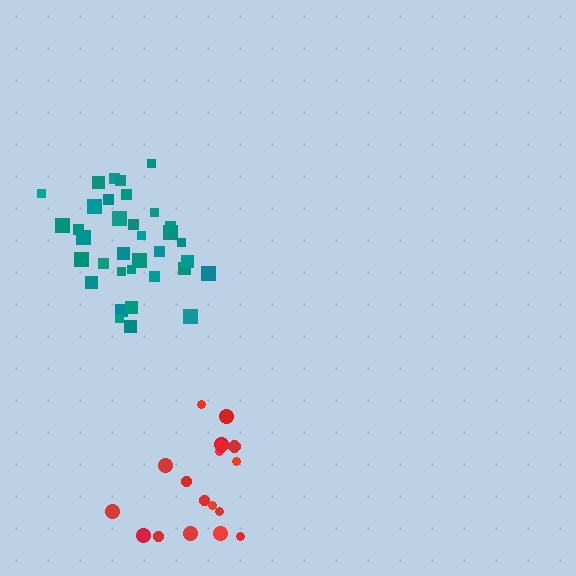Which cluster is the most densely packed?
Teal.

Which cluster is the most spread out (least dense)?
Red.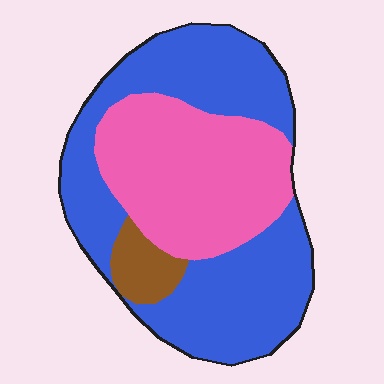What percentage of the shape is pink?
Pink covers about 40% of the shape.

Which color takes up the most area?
Blue, at roughly 55%.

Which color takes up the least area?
Brown, at roughly 5%.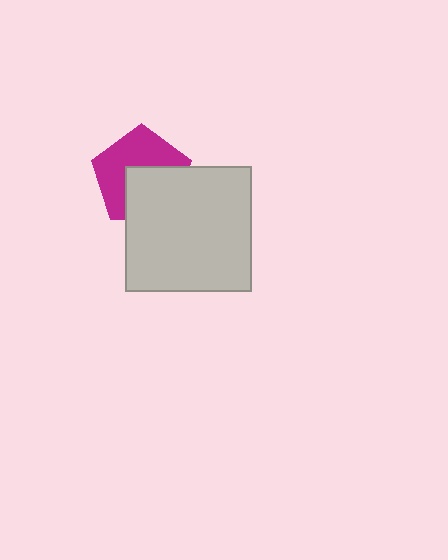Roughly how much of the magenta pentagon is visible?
About half of it is visible (roughly 55%).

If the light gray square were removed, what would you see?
You would see the complete magenta pentagon.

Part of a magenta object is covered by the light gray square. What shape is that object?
It is a pentagon.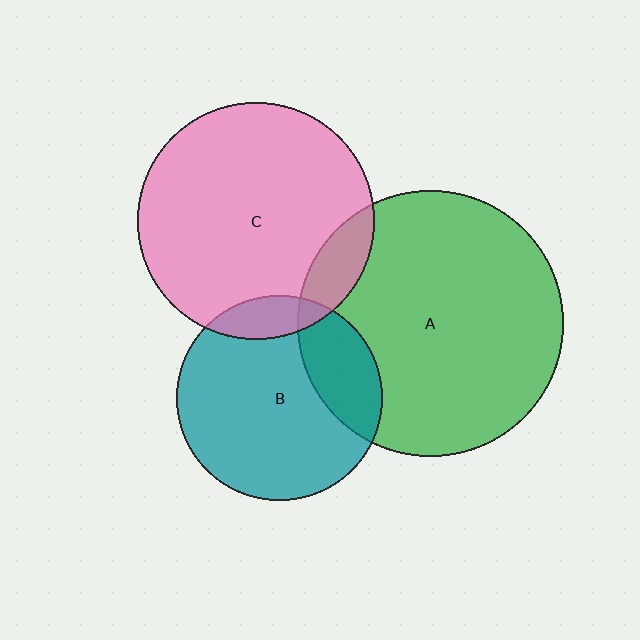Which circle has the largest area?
Circle A (green).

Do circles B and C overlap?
Yes.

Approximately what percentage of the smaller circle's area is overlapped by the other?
Approximately 10%.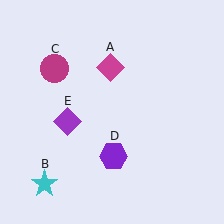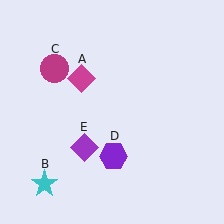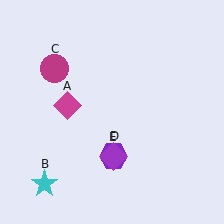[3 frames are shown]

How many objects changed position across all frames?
2 objects changed position: magenta diamond (object A), purple diamond (object E).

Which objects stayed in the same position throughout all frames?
Cyan star (object B) and magenta circle (object C) and purple hexagon (object D) remained stationary.